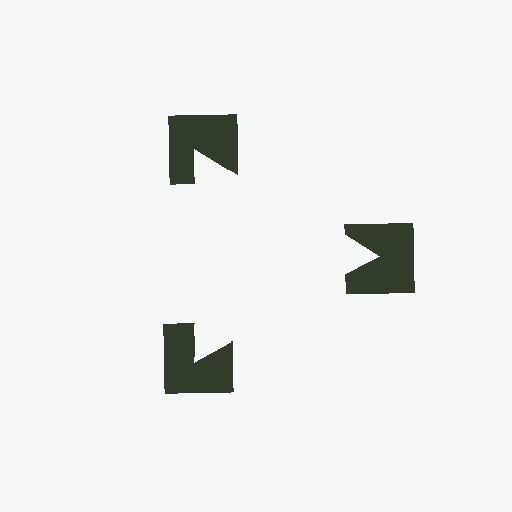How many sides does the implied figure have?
3 sides.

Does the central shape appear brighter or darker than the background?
It typically appears slightly brighter than the background, even though no actual brightness change is drawn.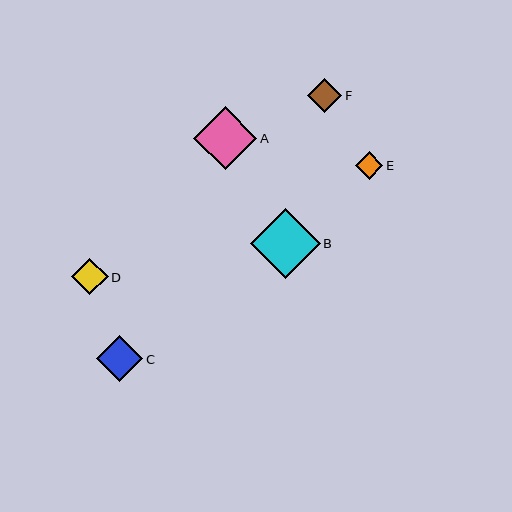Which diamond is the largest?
Diamond B is the largest with a size of approximately 70 pixels.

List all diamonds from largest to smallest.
From largest to smallest: B, A, C, D, F, E.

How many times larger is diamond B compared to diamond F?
Diamond B is approximately 2.0 times the size of diamond F.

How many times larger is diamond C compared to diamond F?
Diamond C is approximately 1.4 times the size of diamond F.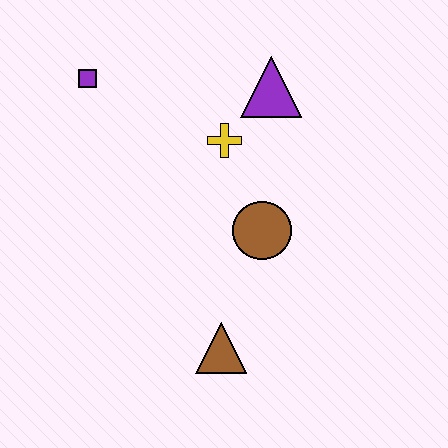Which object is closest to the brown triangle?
The brown circle is closest to the brown triangle.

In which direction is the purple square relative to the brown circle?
The purple square is to the left of the brown circle.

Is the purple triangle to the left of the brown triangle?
No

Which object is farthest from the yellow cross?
The brown triangle is farthest from the yellow cross.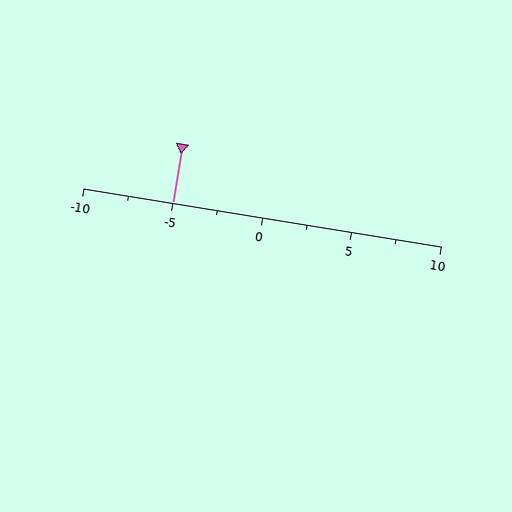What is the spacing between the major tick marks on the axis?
The major ticks are spaced 5 apart.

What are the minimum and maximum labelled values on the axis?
The axis runs from -10 to 10.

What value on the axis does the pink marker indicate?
The marker indicates approximately -5.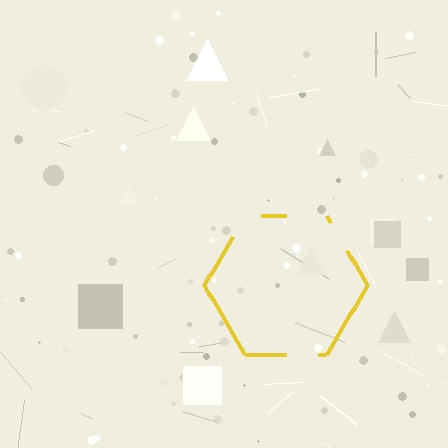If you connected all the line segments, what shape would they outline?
They would outline a hexagon.